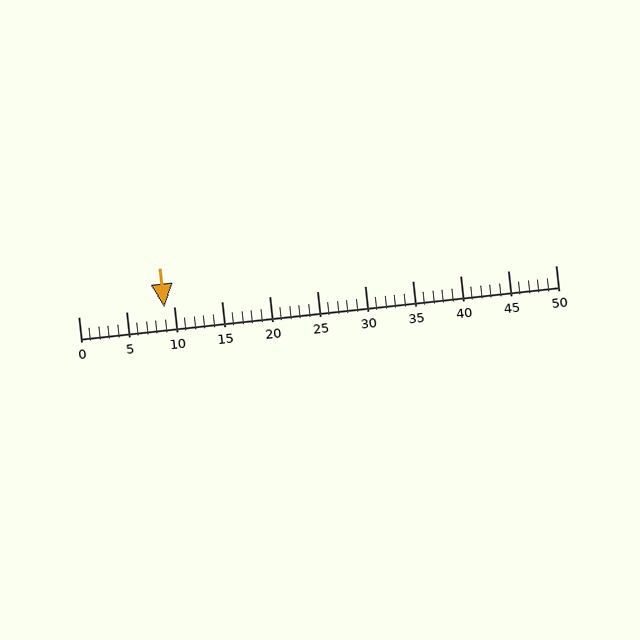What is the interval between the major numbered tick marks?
The major tick marks are spaced 5 units apart.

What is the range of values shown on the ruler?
The ruler shows values from 0 to 50.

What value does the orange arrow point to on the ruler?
The orange arrow points to approximately 9.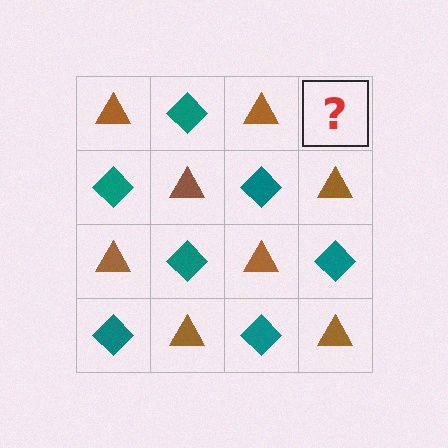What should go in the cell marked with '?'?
The missing cell should contain a teal diamond.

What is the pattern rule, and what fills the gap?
The rule is that it alternates brown triangle and teal diamond in a checkerboard pattern. The gap should be filled with a teal diamond.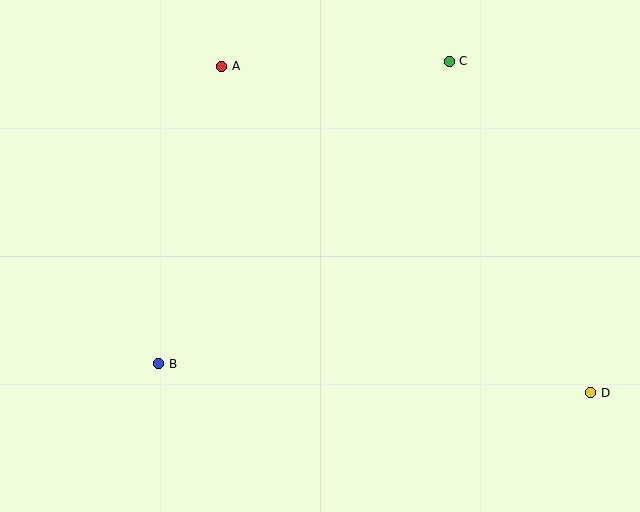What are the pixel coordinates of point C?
Point C is at (449, 61).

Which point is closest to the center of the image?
Point B at (159, 364) is closest to the center.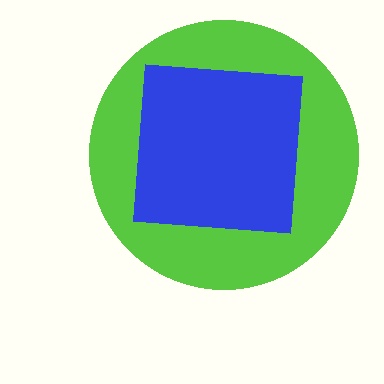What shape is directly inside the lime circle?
The blue square.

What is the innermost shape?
The blue square.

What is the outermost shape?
The lime circle.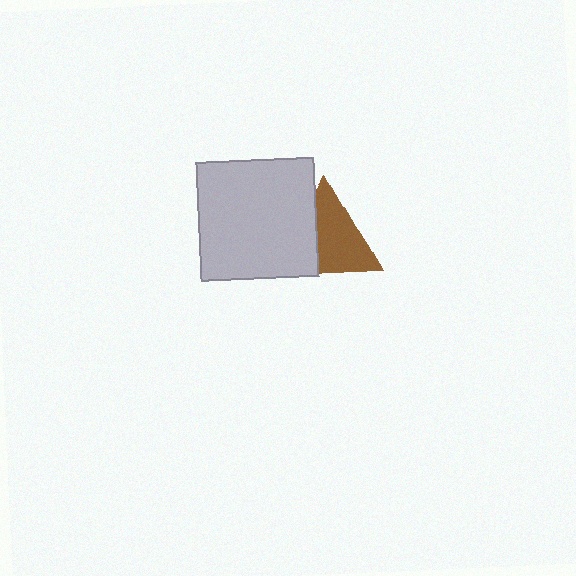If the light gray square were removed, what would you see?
You would see the complete brown triangle.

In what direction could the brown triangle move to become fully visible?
The brown triangle could move right. That would shift it out from behind the light gray square entirely.